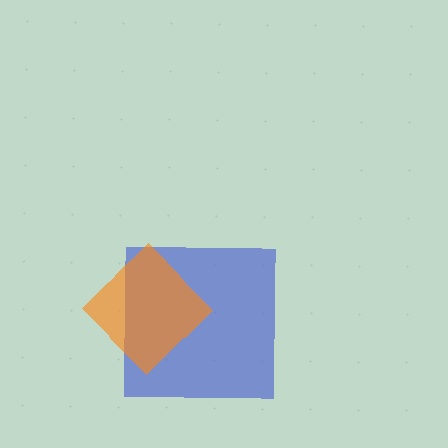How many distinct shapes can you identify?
There are 2 distinct shapes: a blue square, an orange diamond.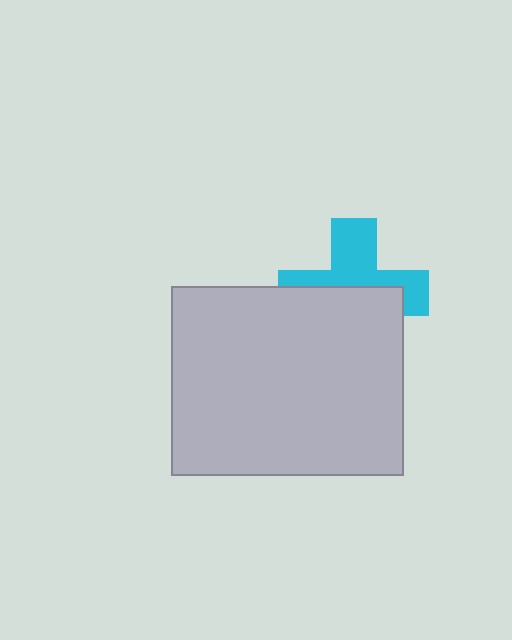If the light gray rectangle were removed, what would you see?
You would see the complete cyan cross.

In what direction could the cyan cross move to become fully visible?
The cyan cross could move up. That would shift it out from behind the light gray rectangle entirely.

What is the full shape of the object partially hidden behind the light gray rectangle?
The partially hidden object is a cyan cross.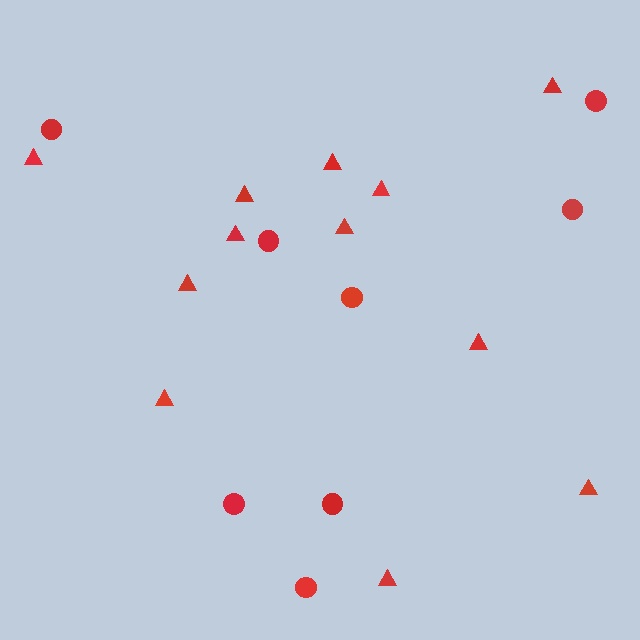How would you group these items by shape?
There are 2 groups: one group of circles (8) and one group of triangles (12).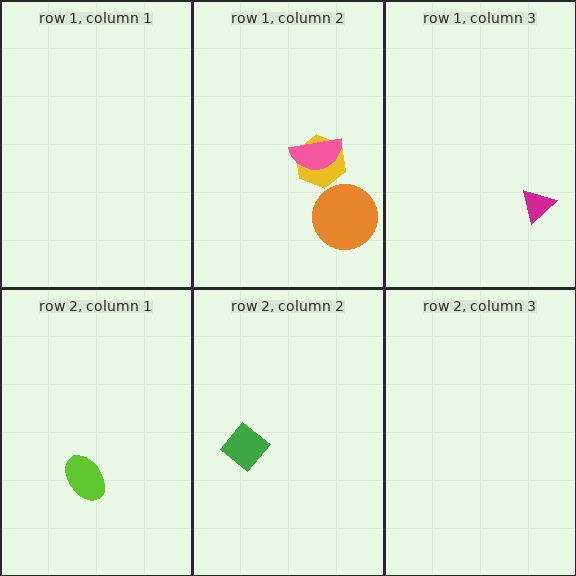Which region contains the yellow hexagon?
The row 1, column 2 region.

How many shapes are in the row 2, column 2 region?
1.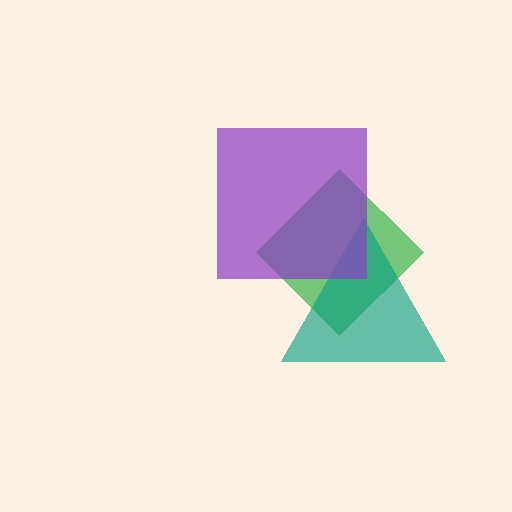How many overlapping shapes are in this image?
There are 3 overlapping shapes in the image.